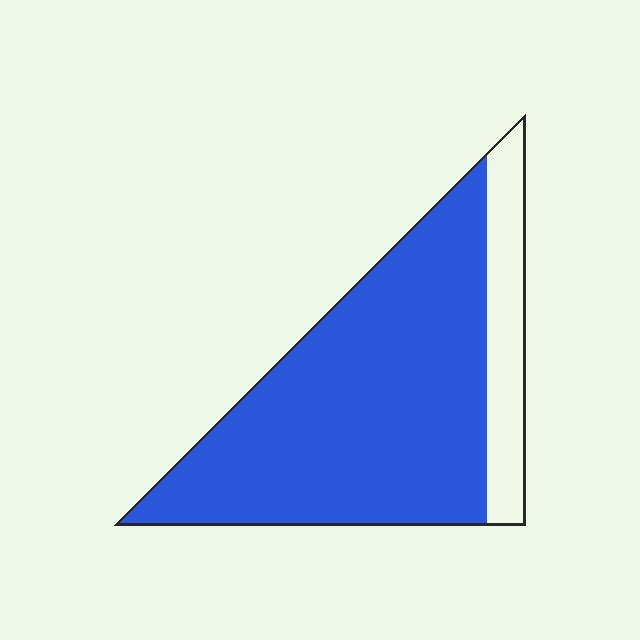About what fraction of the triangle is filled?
About five sixths (5/6).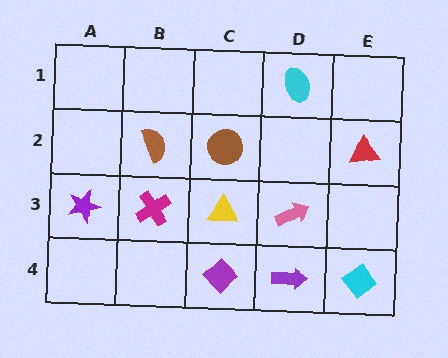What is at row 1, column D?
A cyan ellipse.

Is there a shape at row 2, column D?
No, that cell is empty.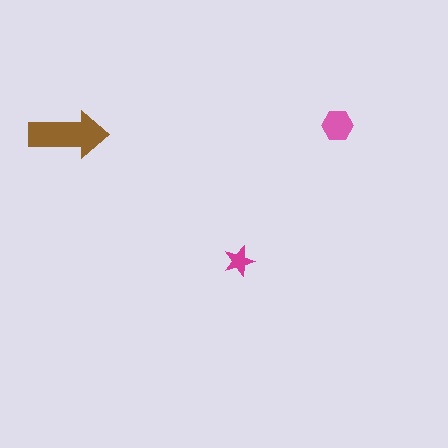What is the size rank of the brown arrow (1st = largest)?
1st.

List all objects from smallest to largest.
The magenta star, the pink hexagon, the brown arrow.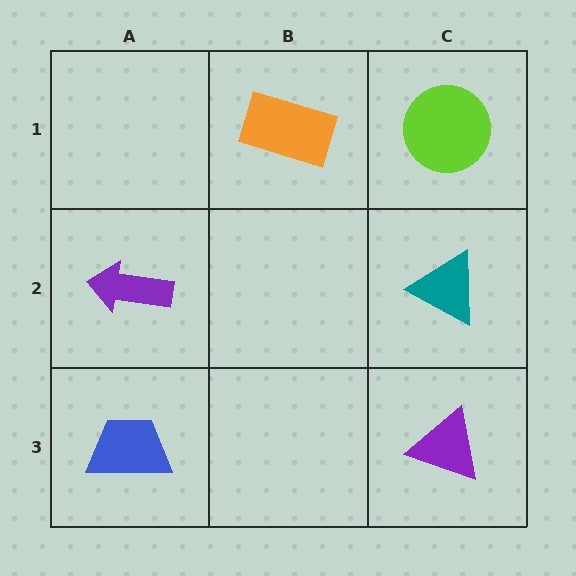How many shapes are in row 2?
2 shapes.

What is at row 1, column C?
A lime circle.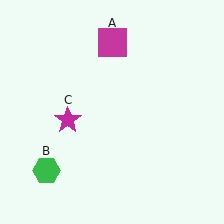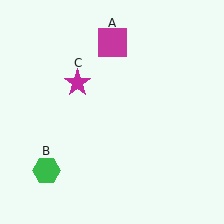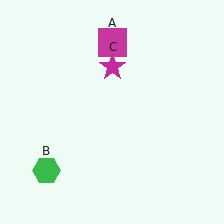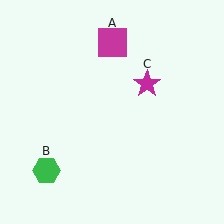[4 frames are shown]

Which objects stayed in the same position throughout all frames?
Magenta square (object A) and green hexagon (object B) remained stationary.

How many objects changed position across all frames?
1 object changed position: magenta star (object C).